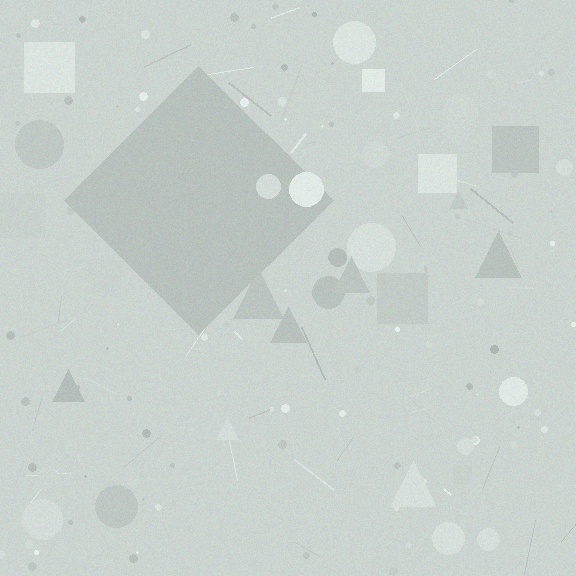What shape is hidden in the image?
A diamond is hidden in the image.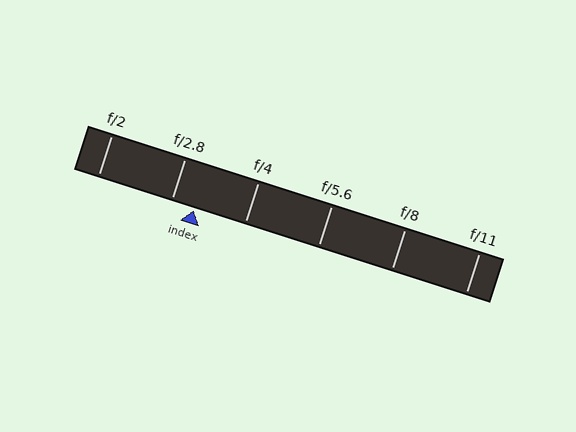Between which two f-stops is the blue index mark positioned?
The index mark is between f/2.8 and f/4.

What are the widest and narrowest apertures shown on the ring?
The widest aperture shown is f/2 and the narrowest is f/11.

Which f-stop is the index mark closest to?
The index mark is closest to f/2.8.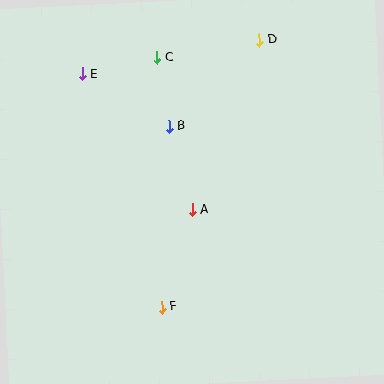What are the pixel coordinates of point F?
Point F is at (162, 307).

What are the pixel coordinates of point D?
Point D is at (260, 40).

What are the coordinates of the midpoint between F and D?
The midpoint between F and D is at (211, 173).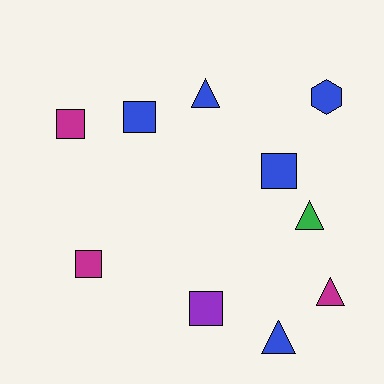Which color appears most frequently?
Blue, with 5 objects.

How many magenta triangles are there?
There is 1 magenta triangle.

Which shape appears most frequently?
Square, with 5 objects.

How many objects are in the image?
There are 10 objects.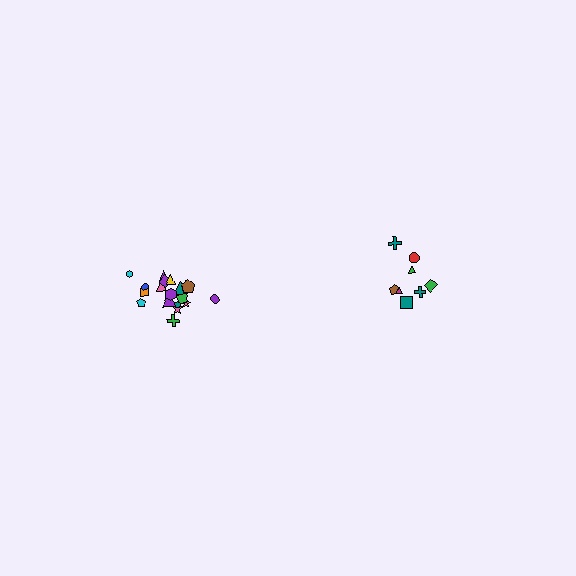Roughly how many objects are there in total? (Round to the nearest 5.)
Roughly 25 objects in total.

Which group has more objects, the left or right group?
The left group.